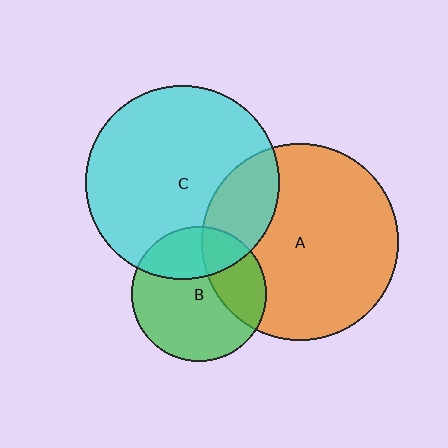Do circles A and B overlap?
Yes.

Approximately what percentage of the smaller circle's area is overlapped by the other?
Approximately 30%.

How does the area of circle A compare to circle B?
Approximately 2.1 times.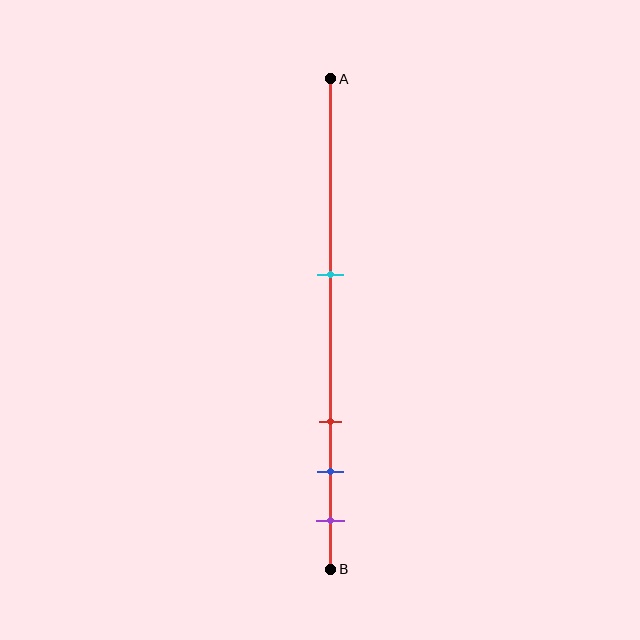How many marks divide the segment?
There are 4 marks dividing the segment.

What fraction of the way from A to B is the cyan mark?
The cyan mark is approximately 40% (0.4) of the way from A to B.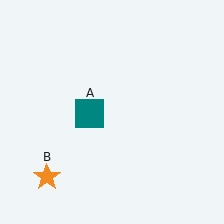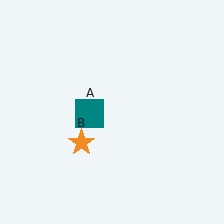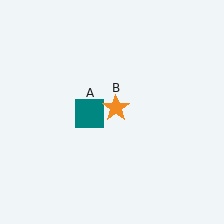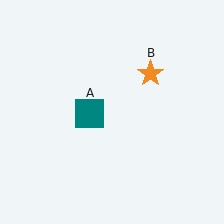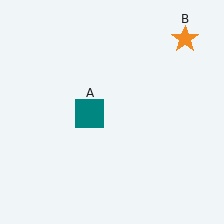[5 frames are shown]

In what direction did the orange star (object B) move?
The orange star (object B) moved up and to the right.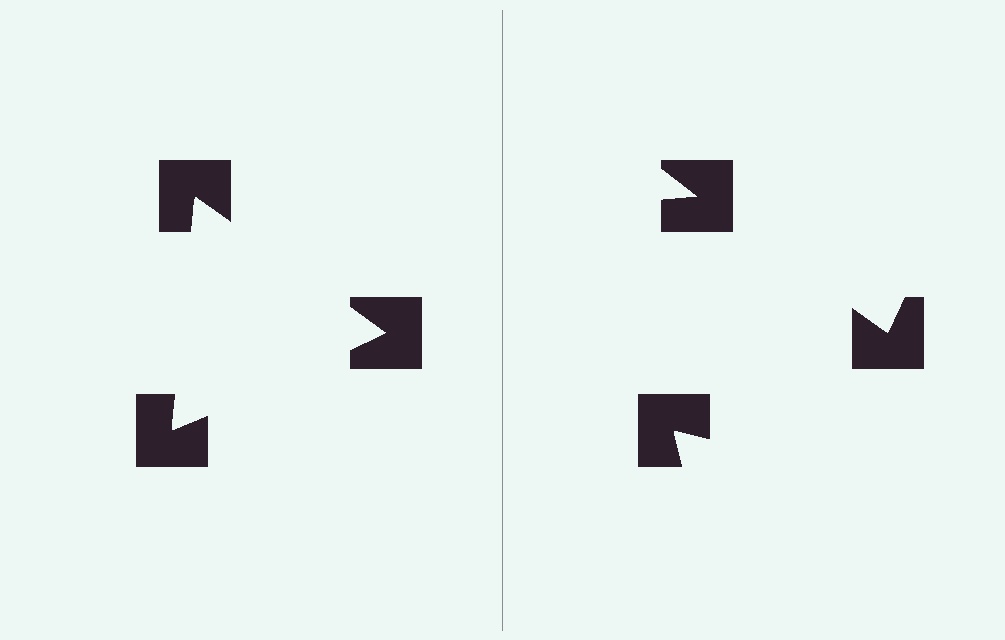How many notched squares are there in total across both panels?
6 — 3 on each side.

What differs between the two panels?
The notched squares are positioned identically on both sides; only the wedge orientations differ. On the left they align to a triangle; on the right they are misaligned.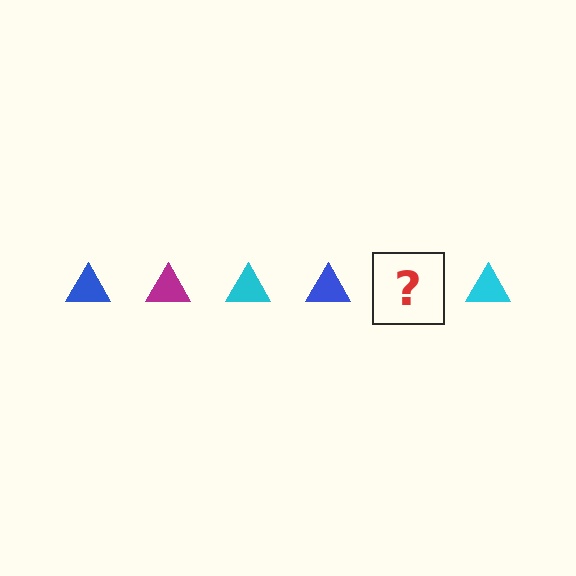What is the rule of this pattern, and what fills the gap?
The rule is that the pattern cycles through blue, magenta, cyan triangles. The gap should be filled with a magenta triangle.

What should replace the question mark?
The question mark should be replaced with a magenta triangle.